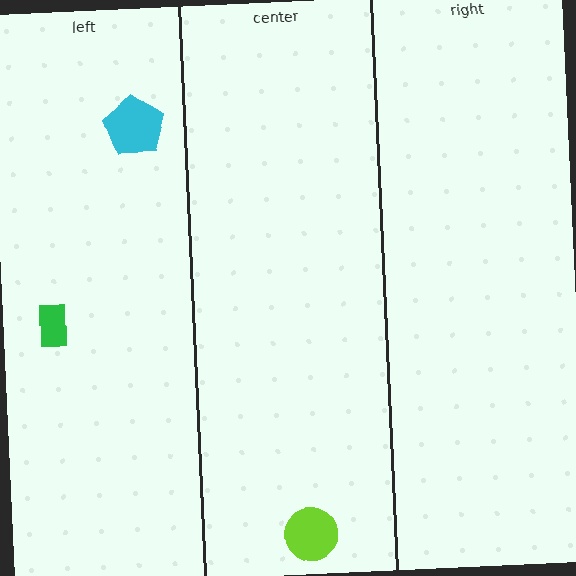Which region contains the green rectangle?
The left region.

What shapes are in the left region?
The green rectangle, the cyan pentagon.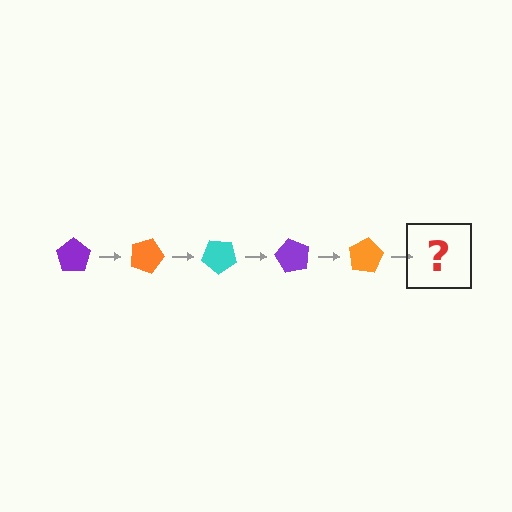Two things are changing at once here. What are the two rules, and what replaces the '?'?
The two rules are that it rotates 20 degrees each step and the color cycles through purple, orange, and cyan. The '?' should be a cyan pentagon, rotated 100 degrees from the start.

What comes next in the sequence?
The next element should be a cyan pentagon, rotated 100 degrees from the start.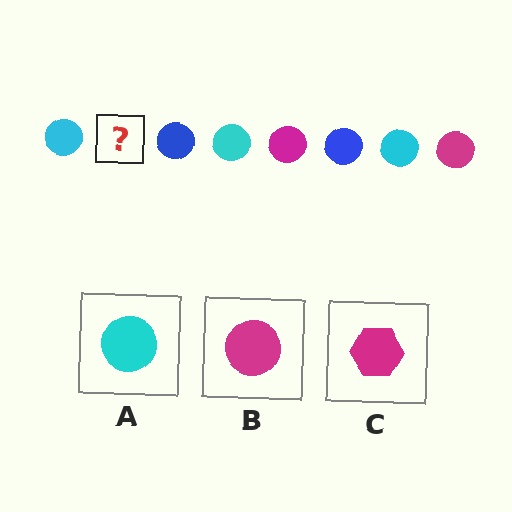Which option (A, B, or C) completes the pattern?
B.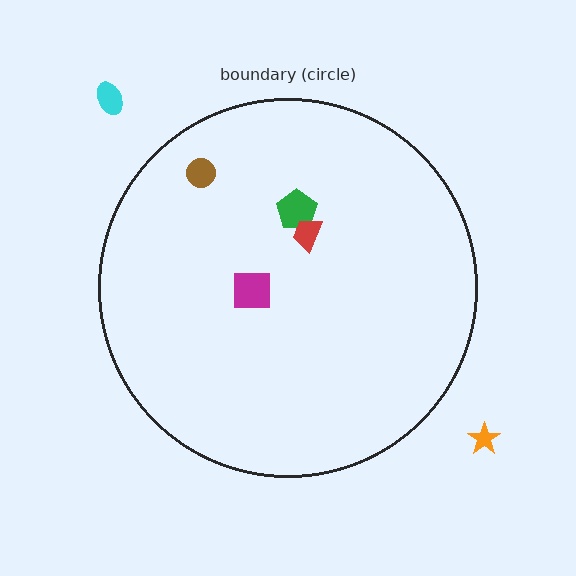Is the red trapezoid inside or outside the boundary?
Inside.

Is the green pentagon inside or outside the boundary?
Inside.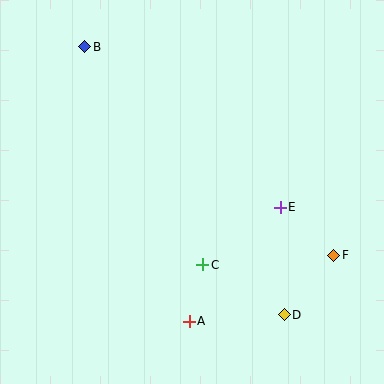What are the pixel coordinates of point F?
Point F is at (334, 255).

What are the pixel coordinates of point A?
Point A is at (189, 321).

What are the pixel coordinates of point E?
Point E is at (280, 207).